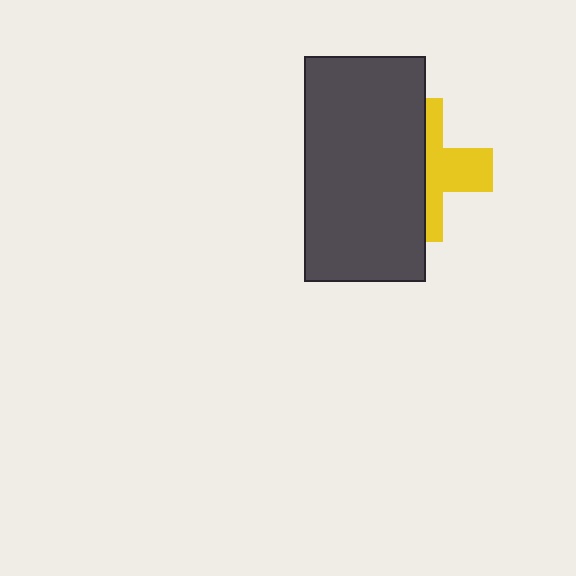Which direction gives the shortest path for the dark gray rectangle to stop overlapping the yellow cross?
Moving left gives the shortest separation.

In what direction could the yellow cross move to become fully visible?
The yellow cross could move right. That would shift it out from behind the dark gray rectangle entirely.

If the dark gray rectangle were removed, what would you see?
You would see the complete yellow cross.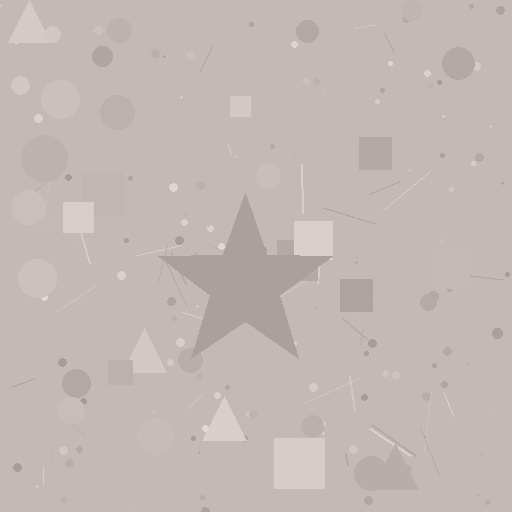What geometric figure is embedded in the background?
A star is embedded in the background.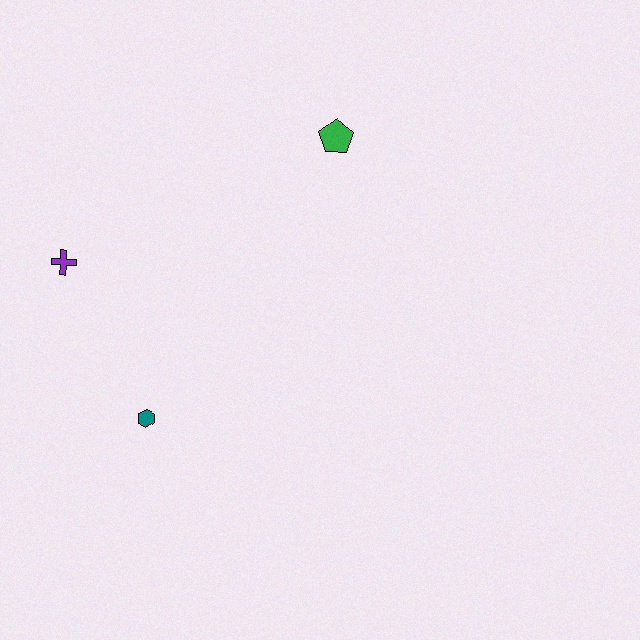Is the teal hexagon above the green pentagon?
No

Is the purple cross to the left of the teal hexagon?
Yes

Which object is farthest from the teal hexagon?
The green pentagon is farthest from the teal hexagon.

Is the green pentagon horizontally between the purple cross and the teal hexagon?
No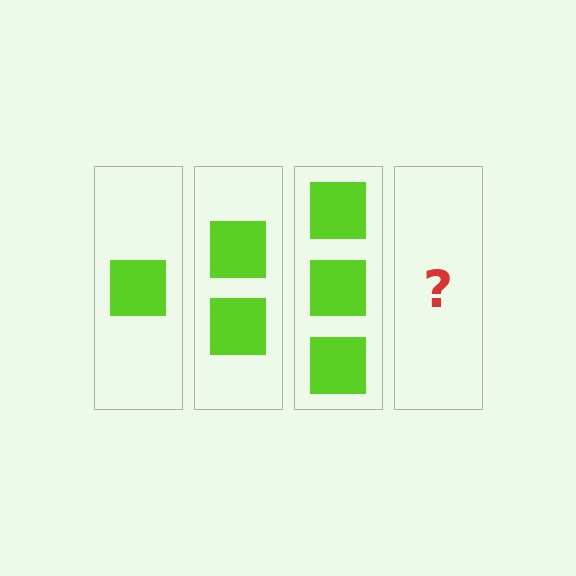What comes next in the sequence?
The next element should be 4 squares.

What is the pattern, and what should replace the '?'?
The pattern is that each step adds one more square. The '?' should be 4 squares.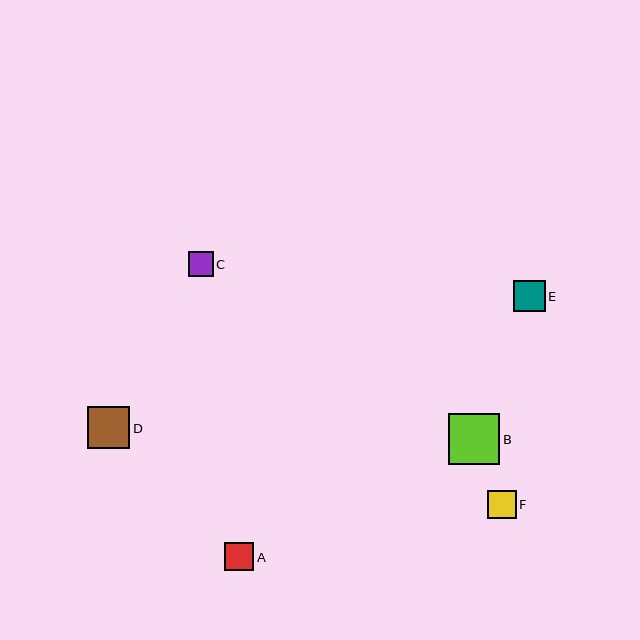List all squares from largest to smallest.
From largest to smallest: B, D, E, A, F, C.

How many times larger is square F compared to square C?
Square F is approximately 1.2 times the size of square C.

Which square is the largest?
Square B is the largest with a size of approximately 51 pixels.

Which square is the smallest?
Square C is the smallest with a size of approximately 25 pixels.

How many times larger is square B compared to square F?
Square B is approximately 1.8 times the size of square F.